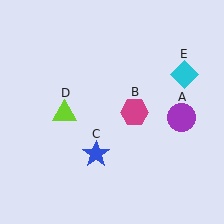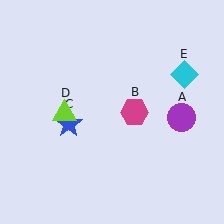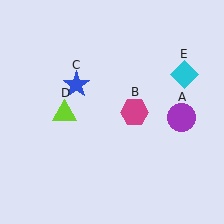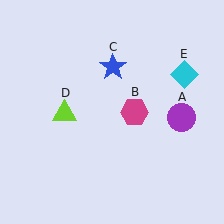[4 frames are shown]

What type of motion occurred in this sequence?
The blue star (object C) rotated clockwise around the center of the scene.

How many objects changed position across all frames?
1 object changed position: blue star (object C).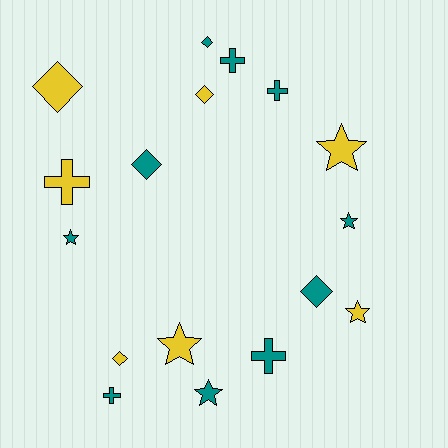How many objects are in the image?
There are 17 objects.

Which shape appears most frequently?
Diamond, with 6 objects.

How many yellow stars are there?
There are 3 yellow stars.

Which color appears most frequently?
Teal, with 10 objects.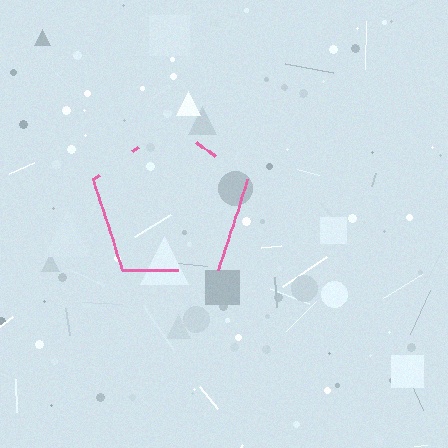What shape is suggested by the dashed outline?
The dashed outline suggests a pentagon.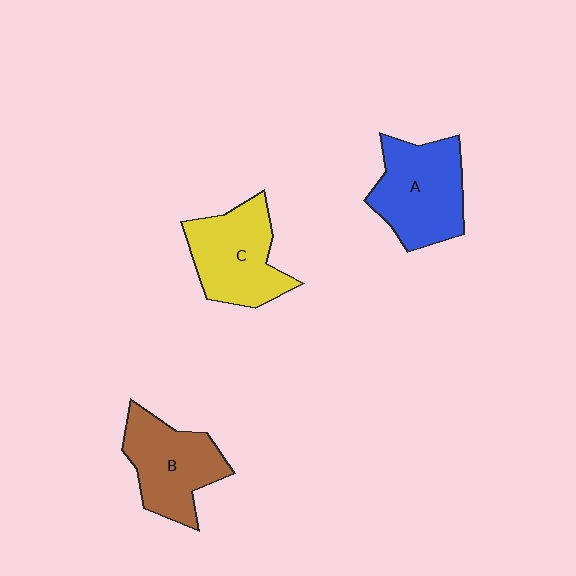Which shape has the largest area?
Shape A (blue).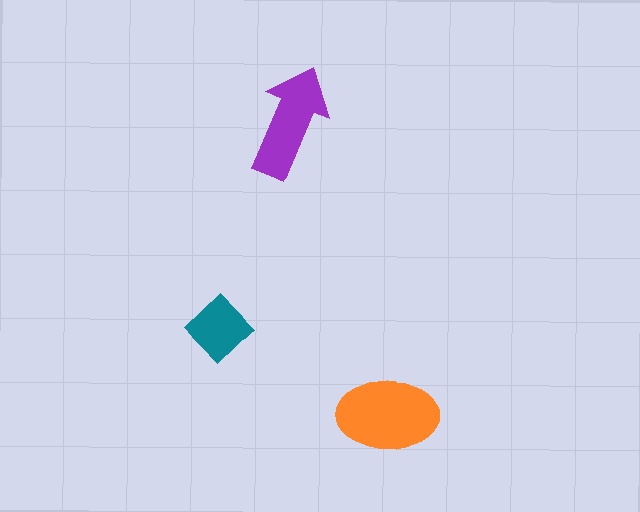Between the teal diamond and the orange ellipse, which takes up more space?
The orange ellipse.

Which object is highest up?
The purple arrow is topmost.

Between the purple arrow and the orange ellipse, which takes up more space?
The orange ellipse.